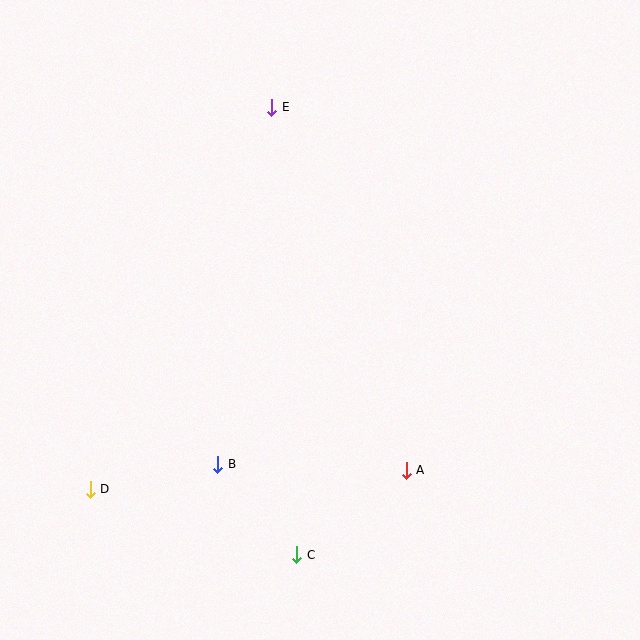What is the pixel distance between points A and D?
The distance between A and D is 316 pixels.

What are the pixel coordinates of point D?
Point D is at (90, 489).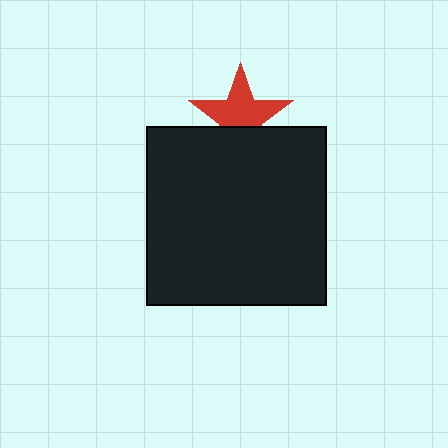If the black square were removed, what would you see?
You would see the complete red star.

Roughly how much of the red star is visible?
Most of it is visible (roughly 66%).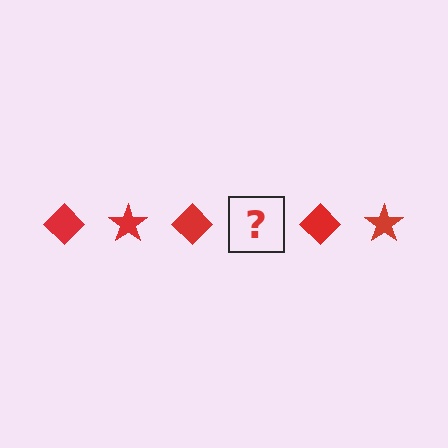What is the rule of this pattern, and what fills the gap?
The rule is that the pattern cycles through diamond, star shapes in red. The gap should be filled with a red star.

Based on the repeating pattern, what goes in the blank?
The blank should be a red star.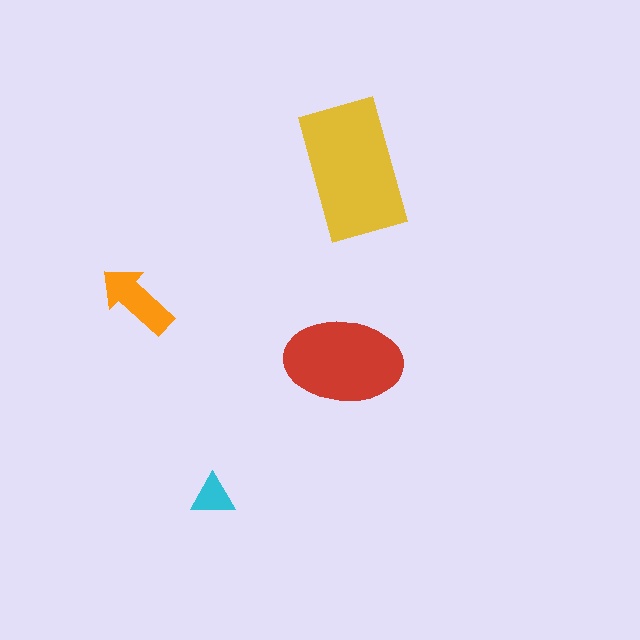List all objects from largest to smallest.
The yellow rectangle, the red ellipse, the orange arrow, the cyan triangle.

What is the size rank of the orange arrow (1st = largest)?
3rd.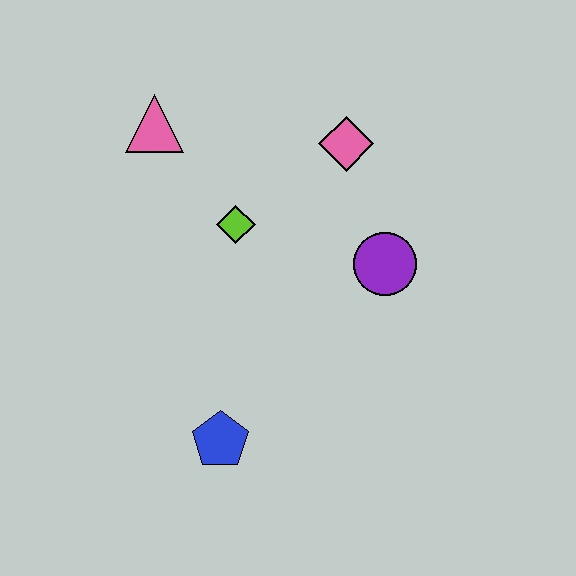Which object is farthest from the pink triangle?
The blue pentagon is farthest from the pink triangle.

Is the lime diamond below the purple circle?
No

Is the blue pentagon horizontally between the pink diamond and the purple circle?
No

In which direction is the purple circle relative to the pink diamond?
The purple circle is below the pink diamond.